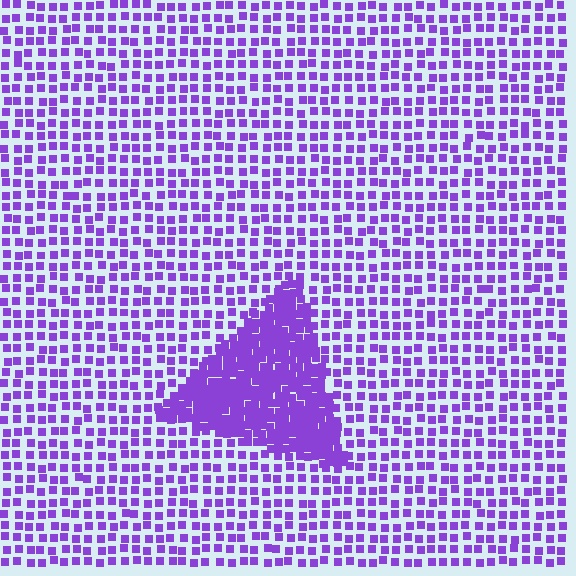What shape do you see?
I see a triangle.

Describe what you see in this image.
The image contains small purple elements arranged at two different densities. A triangle-shaped region is visible where the elements are more densely packed than the surrounding area.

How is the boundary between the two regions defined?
The boundary is defined by a change in element density (approximately 2.5x ratio). All elements are the same color, size, and shape.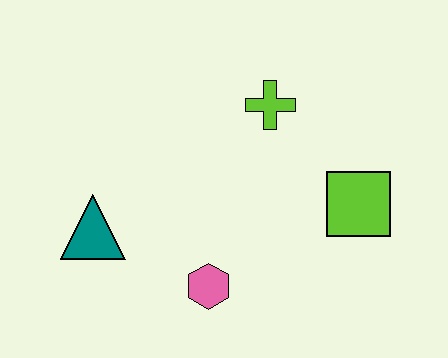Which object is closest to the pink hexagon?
The teal triangle is closest to the pink hexagon.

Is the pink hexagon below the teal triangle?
Yes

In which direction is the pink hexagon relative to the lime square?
The pink hexagon is to the left of the lime square.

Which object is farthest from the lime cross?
The teal triangle is farthest from the lime cross.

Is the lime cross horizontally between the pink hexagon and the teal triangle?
No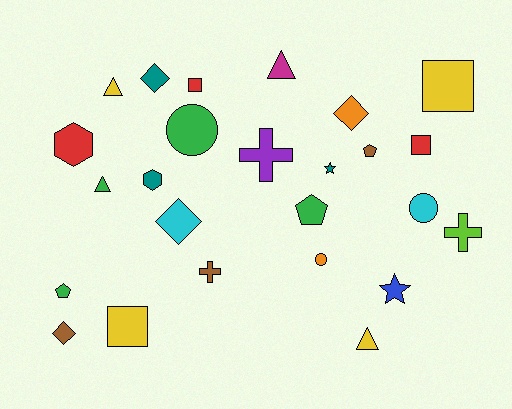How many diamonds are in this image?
There are 4 diamonds.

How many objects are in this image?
There are 25 objects.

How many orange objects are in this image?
There are 2 orange objects.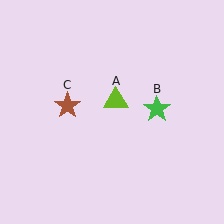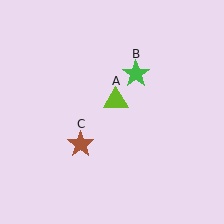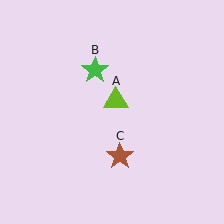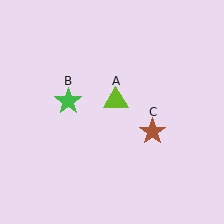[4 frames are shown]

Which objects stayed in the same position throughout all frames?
Lime triangle (object A) remained stationary.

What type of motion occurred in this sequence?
The green star (object B), brown star (object C) rotated counterclockwise around the center of the scene.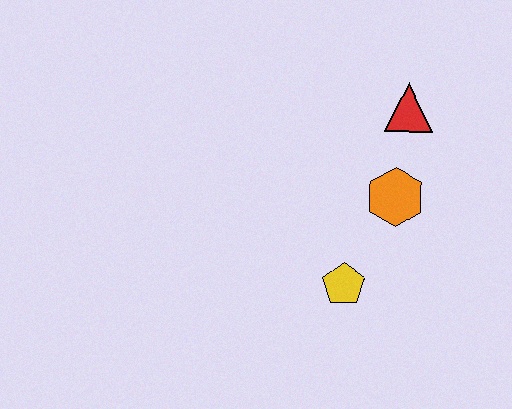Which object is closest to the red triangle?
The orange hexagon is closest to the red triangle.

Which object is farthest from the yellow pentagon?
The red triangle is farthest from the yellow pentagon.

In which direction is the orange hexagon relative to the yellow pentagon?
The orange hexagon is above the yellow pentagon.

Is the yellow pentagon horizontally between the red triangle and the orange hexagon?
No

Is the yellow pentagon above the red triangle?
No